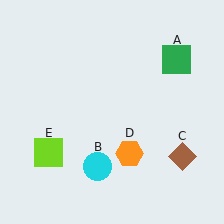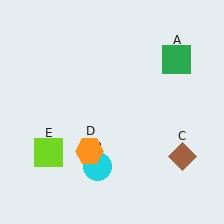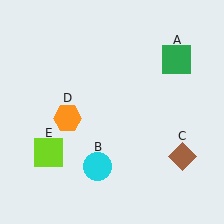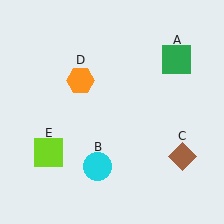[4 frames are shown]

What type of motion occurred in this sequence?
The orange hexagon (object D) rotated clockwise around the center of the scene.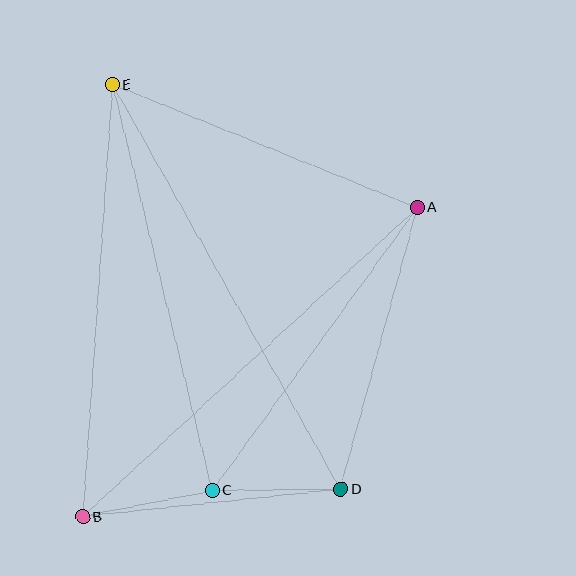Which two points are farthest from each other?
Points D and E are farthest from each other.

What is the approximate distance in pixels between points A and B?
The distance between A and B is approximately 455 pixels.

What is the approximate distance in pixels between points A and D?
The distance between A and D is approximately 292 pixels.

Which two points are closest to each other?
Points C and D are closest to each other.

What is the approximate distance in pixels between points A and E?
The distance between A and E is approximately 328 pixels.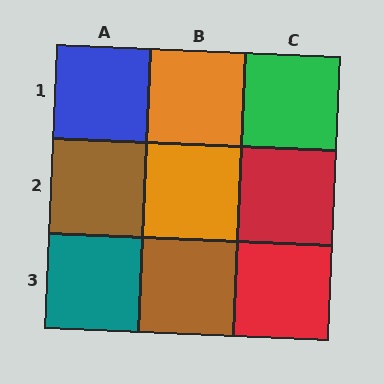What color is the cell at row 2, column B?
Orange.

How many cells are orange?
2 cells are orange.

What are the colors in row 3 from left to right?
Teal, brown, red.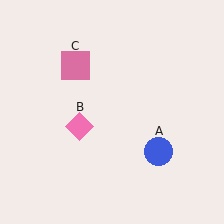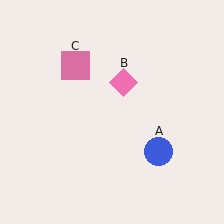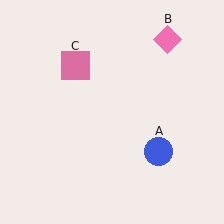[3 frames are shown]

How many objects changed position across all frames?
1 object changed position: pink diamond (object B).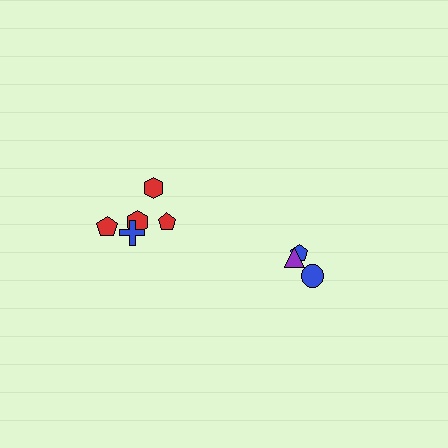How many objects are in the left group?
There are 5 objects.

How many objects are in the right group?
There are 3 objects.